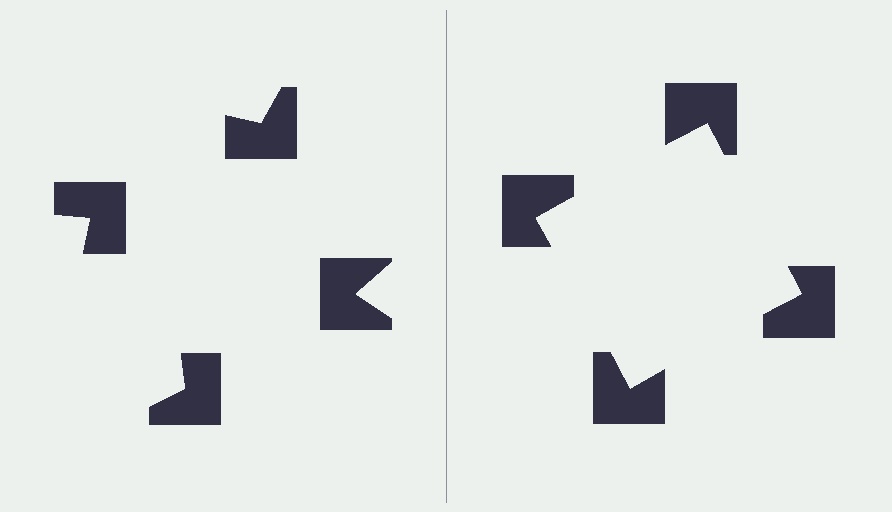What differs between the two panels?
The notched squares are positioned identically on both sides; only the wedge orientations differ. On the right they align to a square; on the left they are misaligned.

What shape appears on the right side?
An illusory square.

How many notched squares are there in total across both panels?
8 — 4 on each side.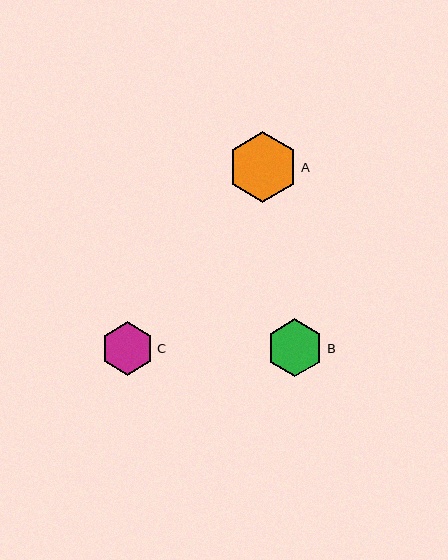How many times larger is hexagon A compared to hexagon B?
Hexagon A is approximately 1.2 times the size of hexagon B.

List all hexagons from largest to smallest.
From largest to smallest: A, B, C.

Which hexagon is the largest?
Hexagon A is the largest with a size of approximately 70 pixels.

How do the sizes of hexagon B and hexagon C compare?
Hexagon B and hexagon C are approximately the same size.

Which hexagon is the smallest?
Hexagon C is the smallest with a size of approximately 53 pixels.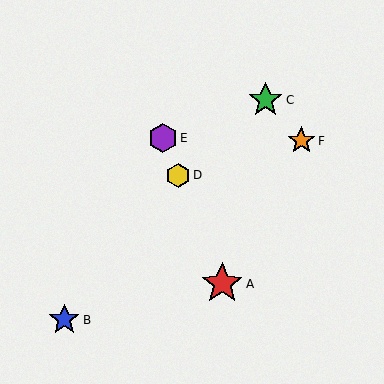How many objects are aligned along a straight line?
3 objects (A, D, E) are aligned along a straight line.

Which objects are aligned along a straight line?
Objects A, D, E are aligned along a straight line.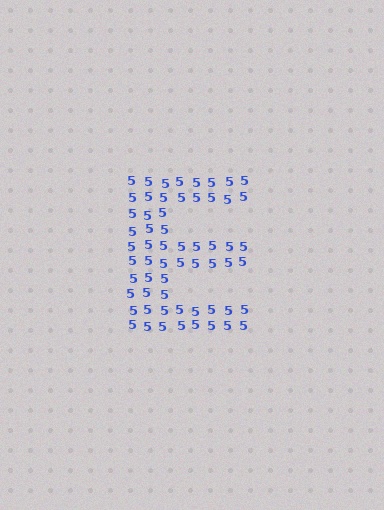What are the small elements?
The small elements are digit 5's.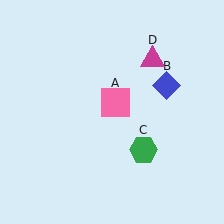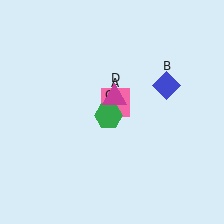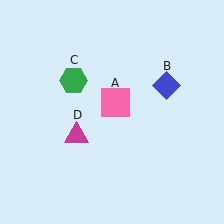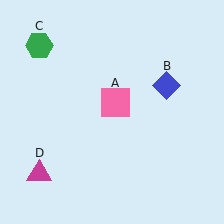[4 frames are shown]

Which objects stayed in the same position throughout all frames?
Pink square (object A) and blue diamond (object B) remained stationary.